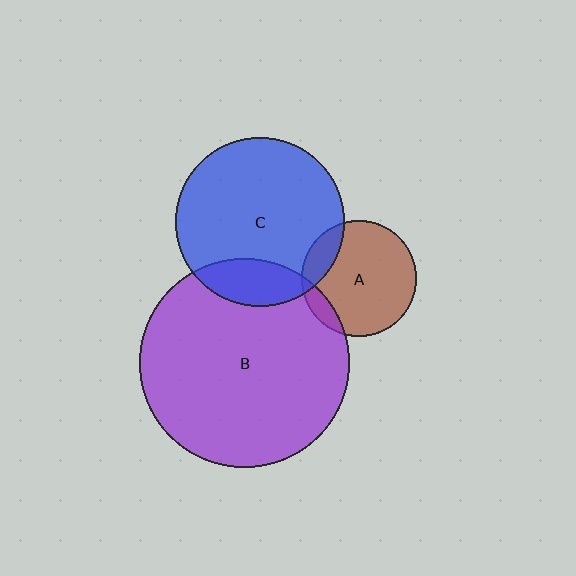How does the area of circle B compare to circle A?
Approximately 3.3 times.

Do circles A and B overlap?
Yes.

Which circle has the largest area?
Circle B (purple).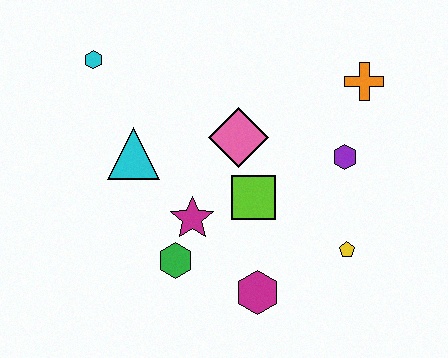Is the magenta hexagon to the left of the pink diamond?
No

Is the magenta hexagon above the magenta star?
No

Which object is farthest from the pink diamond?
The cyan hexagon is farthest from the pink diamond.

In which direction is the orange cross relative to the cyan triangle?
The orange cross is to the right of the cyan triangle.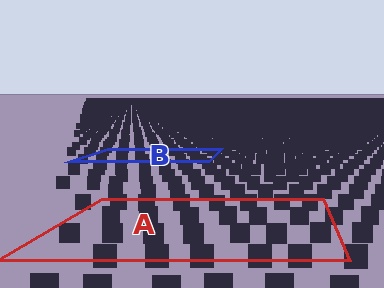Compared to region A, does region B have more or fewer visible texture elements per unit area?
Region B has more texture elements per unit area — they are packed more densely because it is farther away.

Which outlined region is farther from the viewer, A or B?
Region B is farther from the viewer — the texture elements inside it appear smaller and more densely packed.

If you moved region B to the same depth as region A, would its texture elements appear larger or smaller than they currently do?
They would appear larger. At a closer depth, the same texture elements are projected at a bigger on-screen size.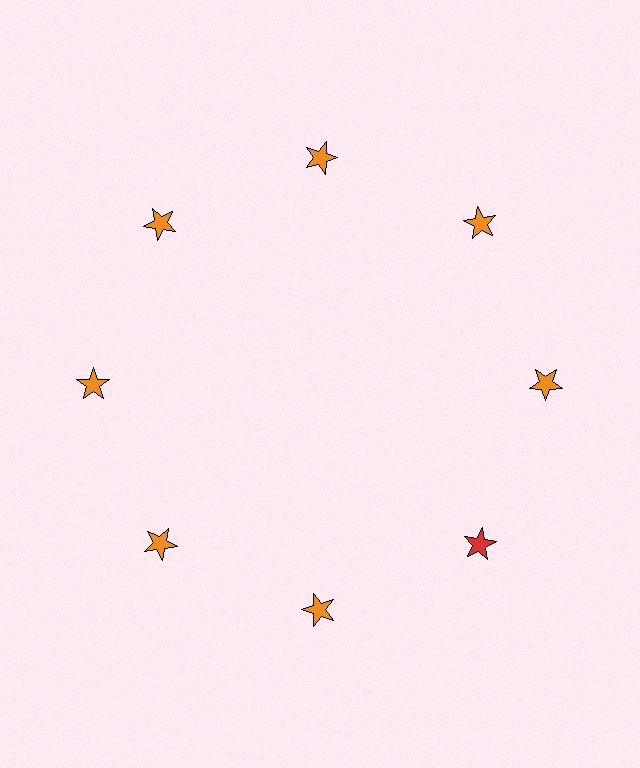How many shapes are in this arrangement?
There are 8 shapes arranged in a ring pattern.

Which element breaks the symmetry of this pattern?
The red star at roughly the 4 o'clock position breaks the symmetry. All other shapes are orange stars.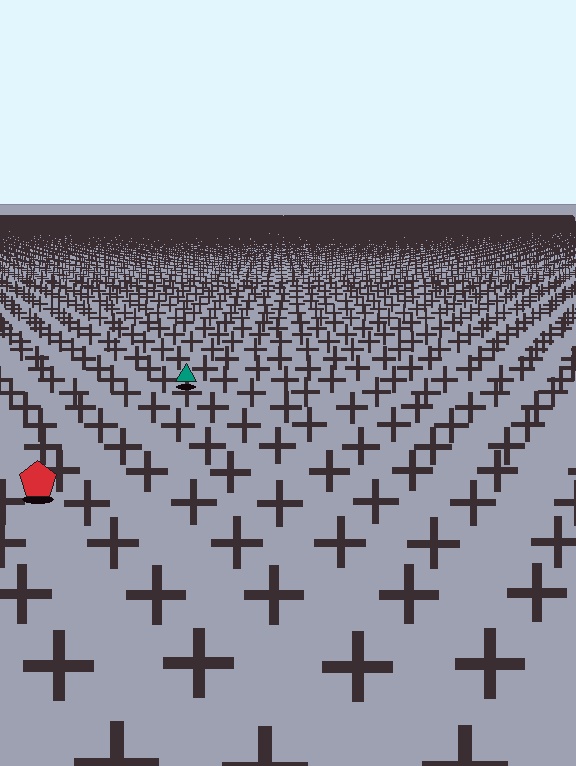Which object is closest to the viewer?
The red pentagon is closest. The texture marks near it are larger and more spread out.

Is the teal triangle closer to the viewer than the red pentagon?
No. The red pentagon is closer — you can tell from the texture gradient: the ground texture is coarser near it.